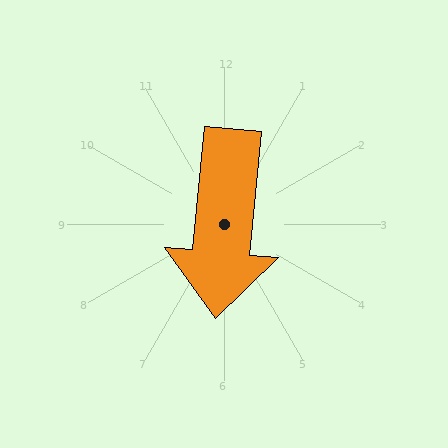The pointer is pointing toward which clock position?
Roughly 6 o'clock.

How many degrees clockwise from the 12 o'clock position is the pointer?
Approximately 185 degrees.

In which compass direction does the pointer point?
South.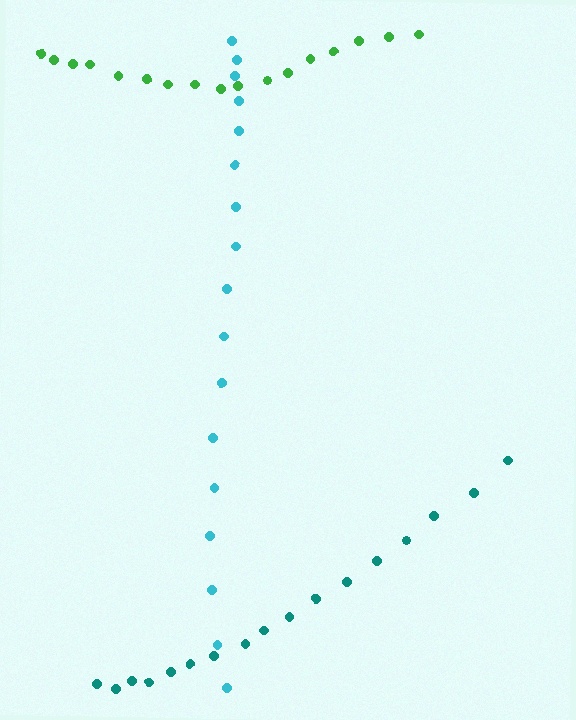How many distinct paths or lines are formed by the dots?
There are 3 distinct paths.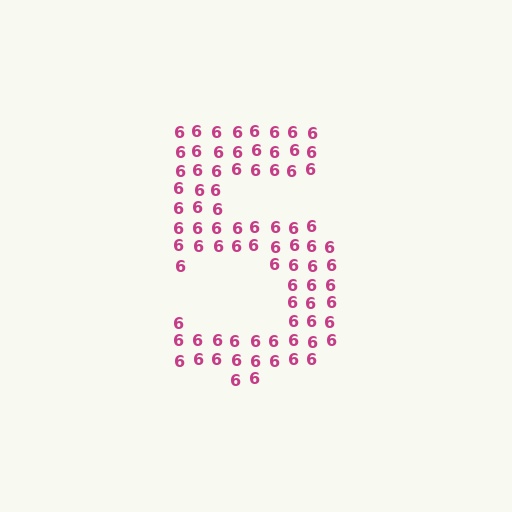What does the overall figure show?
The overall figure shows the digit 5.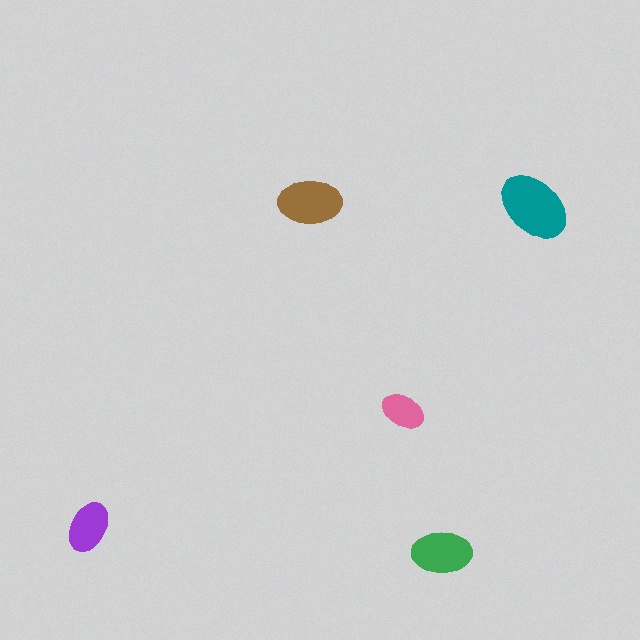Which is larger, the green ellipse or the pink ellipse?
The green one.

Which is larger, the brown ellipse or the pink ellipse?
The brown one.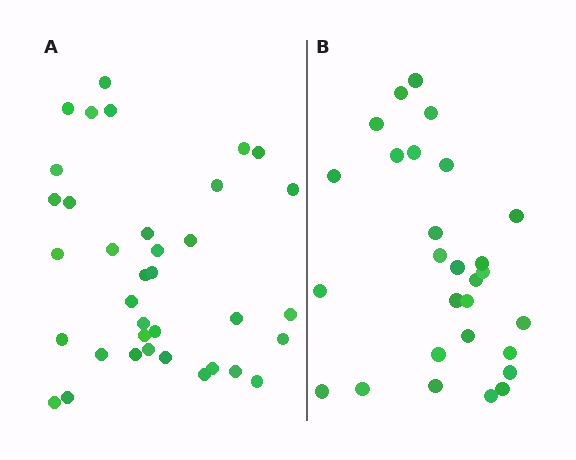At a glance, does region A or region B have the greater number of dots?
Region A (the left region) has more dots.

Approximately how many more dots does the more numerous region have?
Region A has roughly 8 or so more dots than region B.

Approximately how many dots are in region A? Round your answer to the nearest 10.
About 40 dots. (The exact count is 36, which rounds to 40.)